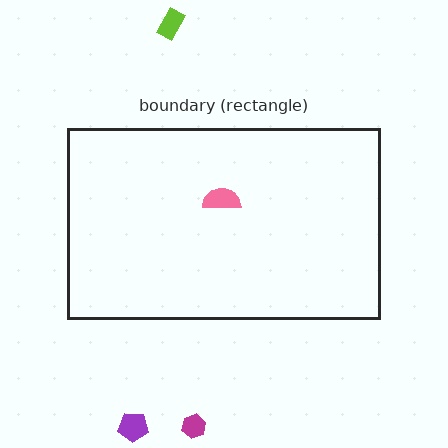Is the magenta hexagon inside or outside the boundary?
Outside.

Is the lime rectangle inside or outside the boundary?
Outside.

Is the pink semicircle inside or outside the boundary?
Inside.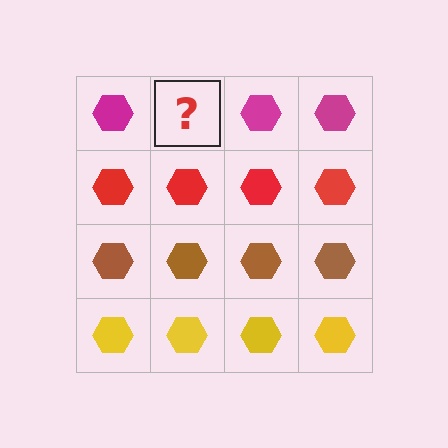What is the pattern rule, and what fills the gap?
The rule is that each row has a consistent color. The gap should be filled with a magenta hexagon.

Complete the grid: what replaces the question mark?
The question mark should be replaced with a magenta hexagon.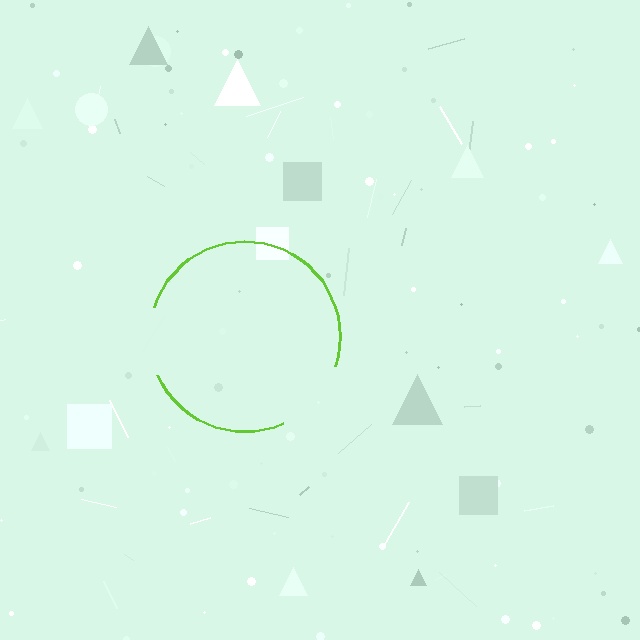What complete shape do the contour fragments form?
The contour fragments form a circle.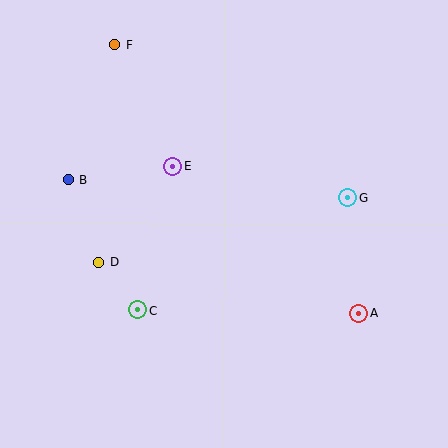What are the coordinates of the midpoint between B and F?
The midpoint between B and F is at (92, 112).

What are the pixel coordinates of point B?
Point B is at (69, 179).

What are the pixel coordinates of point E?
Point E is at (173, 166).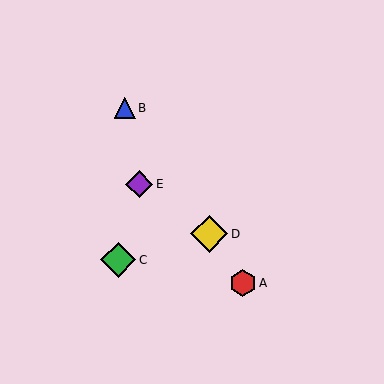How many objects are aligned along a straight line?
3 objects (A, B, D) are aligned along a straight line.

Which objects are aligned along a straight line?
Objects A, B, D are aligned along a straight line.